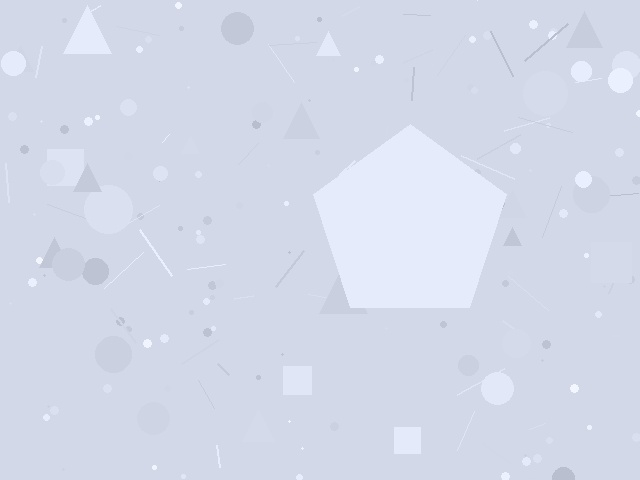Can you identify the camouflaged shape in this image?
The camouflaged shape is a pentagon.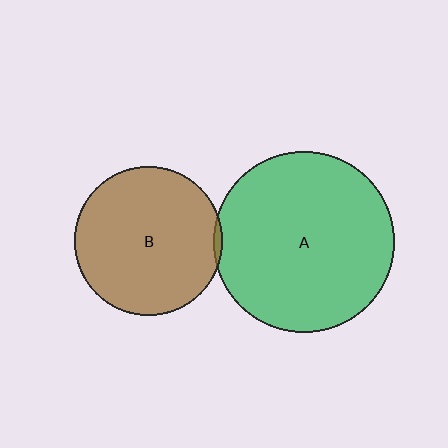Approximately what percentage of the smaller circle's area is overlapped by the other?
Approximately 5%.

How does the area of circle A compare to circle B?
Approximately 1.5 times.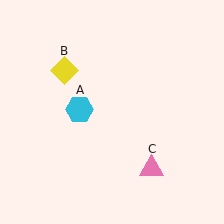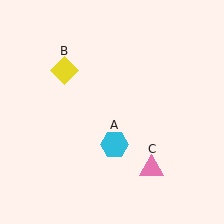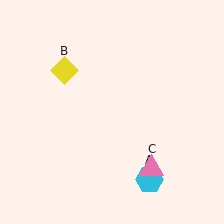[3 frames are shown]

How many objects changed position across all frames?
1 object changed position: cyan hexagon (object A).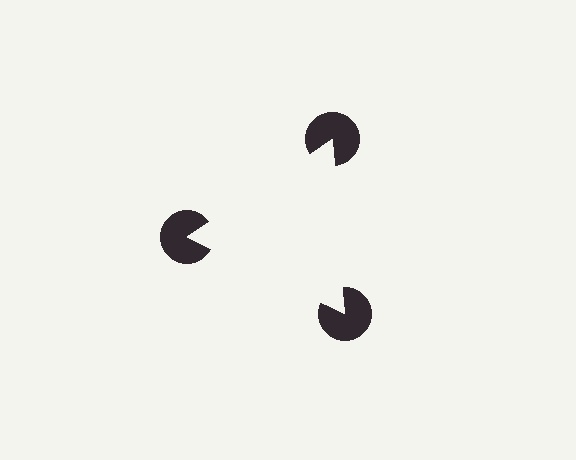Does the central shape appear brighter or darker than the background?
It typically appears slightly brighter than the background, even though no actual brightness change is drawn.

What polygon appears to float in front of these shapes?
An illusory triangle — its edges are inferred from the aligned wedge cuts in the pac-man discs, not physically drawn.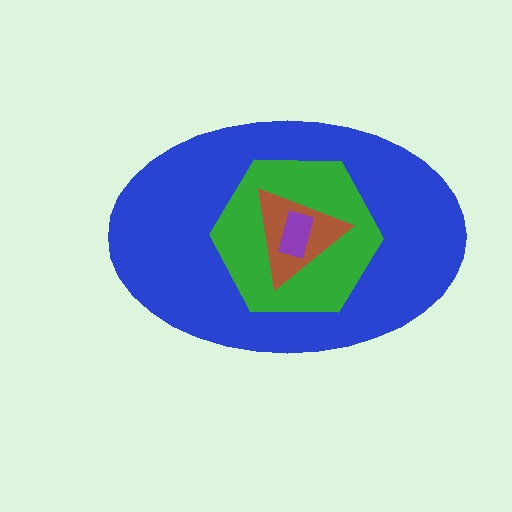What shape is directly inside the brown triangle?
The purple rectangle.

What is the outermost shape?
The blue ellipse.